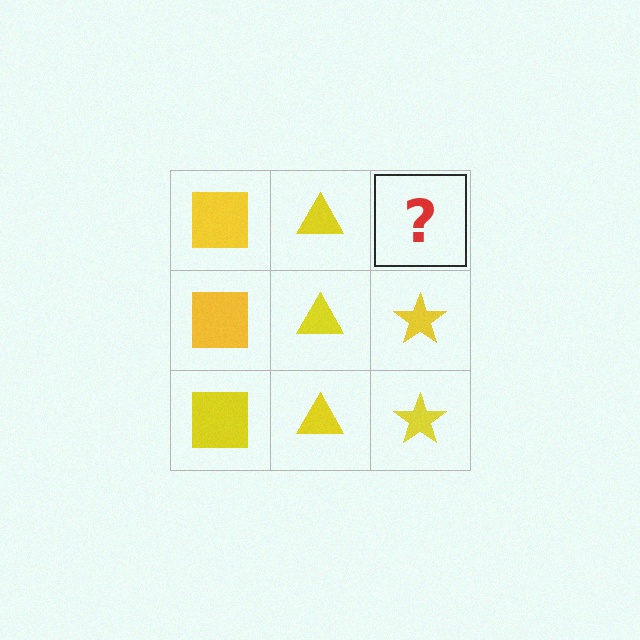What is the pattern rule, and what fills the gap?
The rule is that each column has a consistent shape. The gap should be filled with a yellow star.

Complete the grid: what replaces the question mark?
The question mark should be replaced with a yellow star.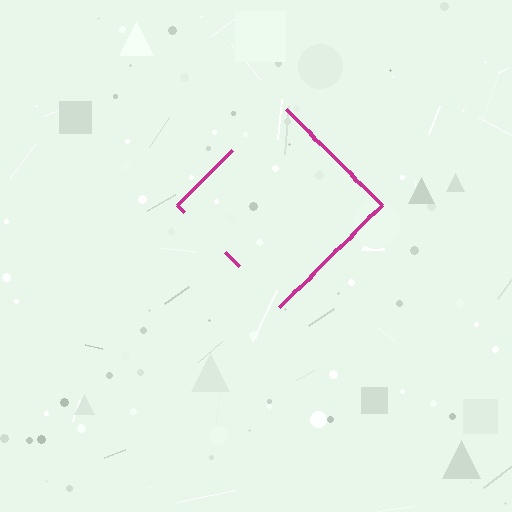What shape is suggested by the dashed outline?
The dashed outline suggests a diamond.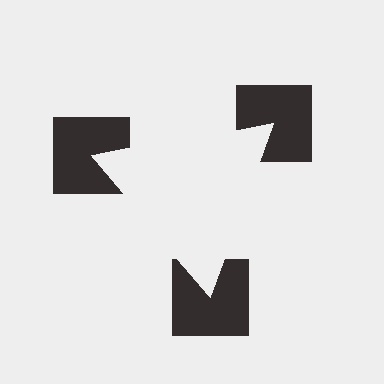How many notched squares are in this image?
There are 3 — one at each vertex of the illusory triangle.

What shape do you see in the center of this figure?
An illusory triangle — its edges are inferred from the aligned wedge cuts in the notched squares, not physically drawn.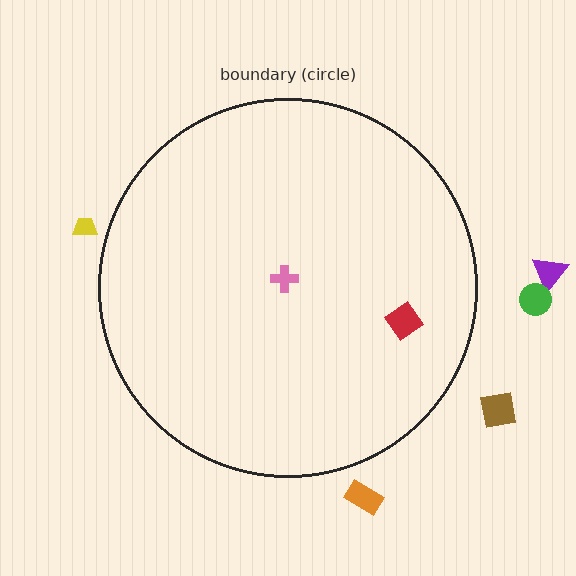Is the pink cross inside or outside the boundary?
Inside.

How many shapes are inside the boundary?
2 inside, 5 outside.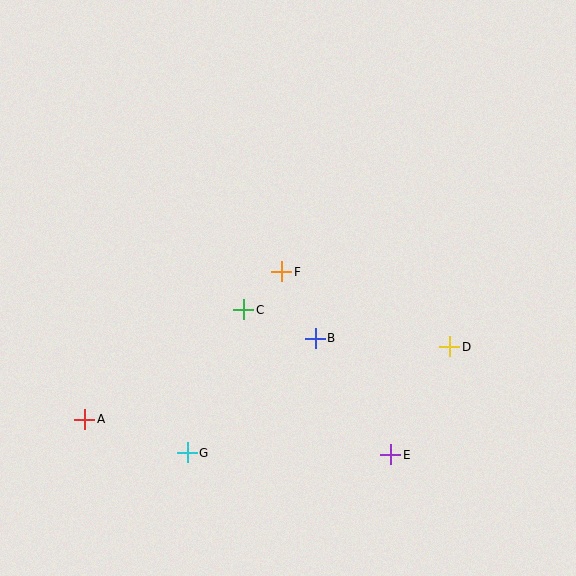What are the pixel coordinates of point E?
Point E is at (391, 455).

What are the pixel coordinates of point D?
Point D is at (450, 347).